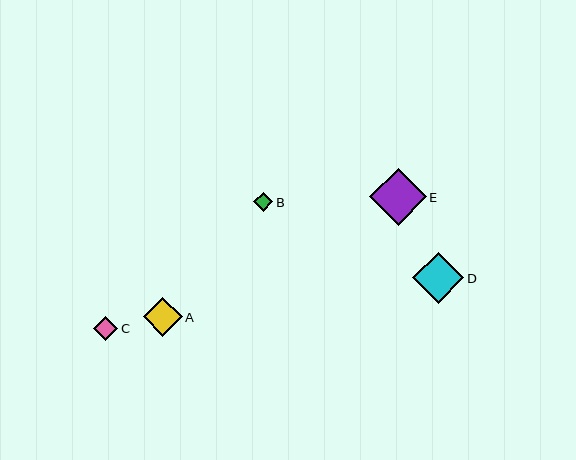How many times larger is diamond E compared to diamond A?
Diamond E is approximately 1.4 times the size of diamond A.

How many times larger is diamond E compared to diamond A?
Diamond E is approximately 1.4 times the size of diamond A.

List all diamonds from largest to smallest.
From largest to smallest: E, D, A, C, B.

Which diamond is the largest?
Diamond E is the largest with a size of approximately 57 pixels.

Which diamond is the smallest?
Diamond B is the smallest with a size of approximately 19 pixels.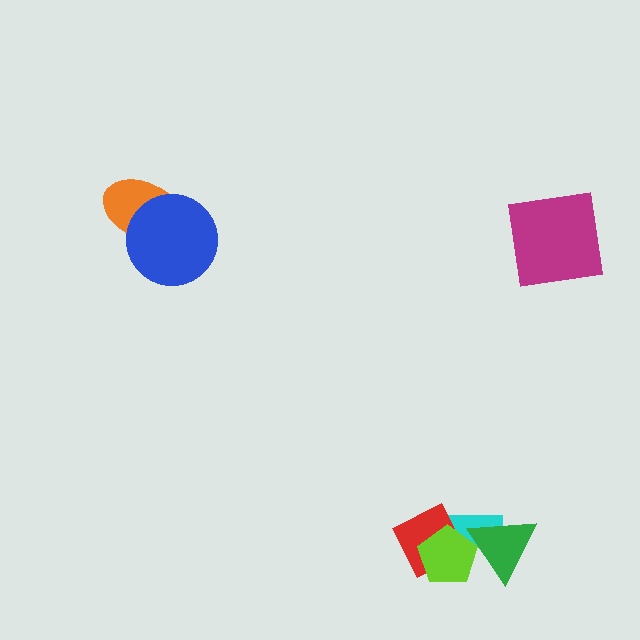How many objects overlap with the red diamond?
2 objects overlap with the red diamond.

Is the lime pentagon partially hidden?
Yes, it is partially covered by another shape.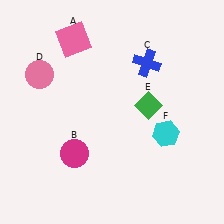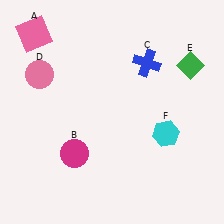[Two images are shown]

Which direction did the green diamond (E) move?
The green diamond (E) moved right.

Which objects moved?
The objects that moved are: the pink square (A), the green diamond (E).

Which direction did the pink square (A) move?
The pink square (A) moved left.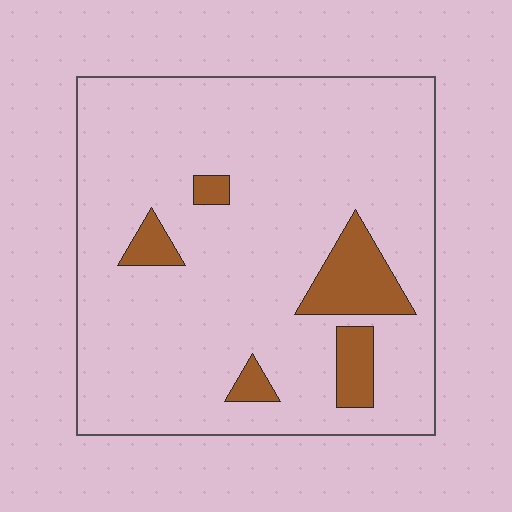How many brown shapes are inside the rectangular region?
5.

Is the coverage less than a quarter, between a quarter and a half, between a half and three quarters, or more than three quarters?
Less than a quarter.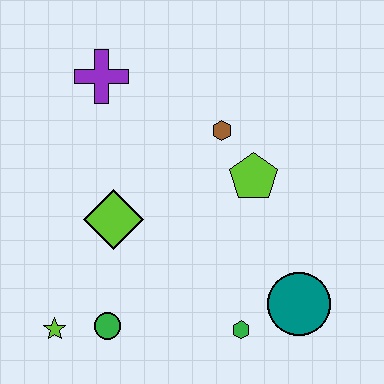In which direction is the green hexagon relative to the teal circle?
The green hexagon is to the left of the teal circle.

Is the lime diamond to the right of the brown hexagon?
No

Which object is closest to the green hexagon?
The teal circle is closest to the green hexagon.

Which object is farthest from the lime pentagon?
The lime star is farthest from the lime pentagon.